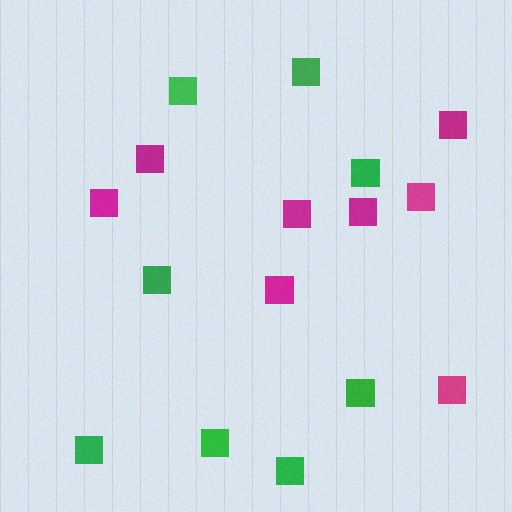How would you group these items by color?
There are 2 groups: one group of green squares (8) and one group of magenta squares (8).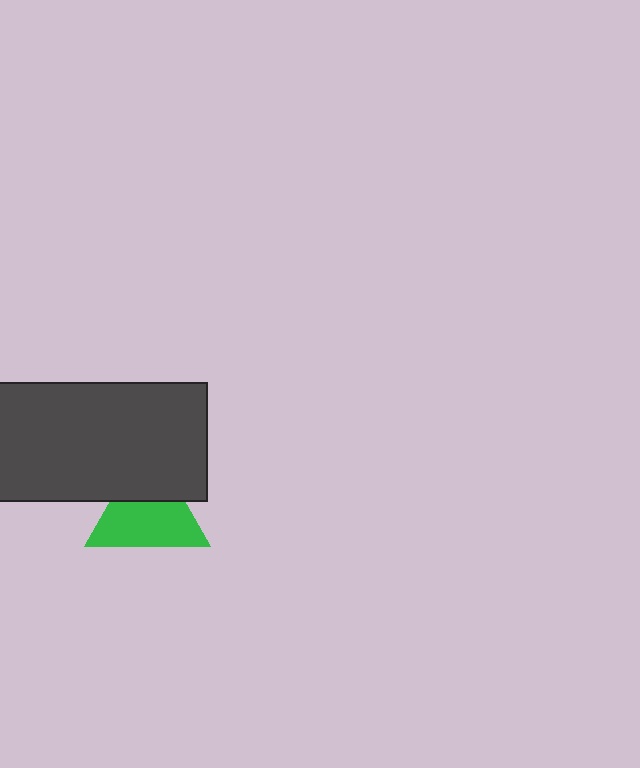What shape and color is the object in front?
The object in front is a dark gray rectangle.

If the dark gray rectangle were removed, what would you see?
You would see the complete green triangle.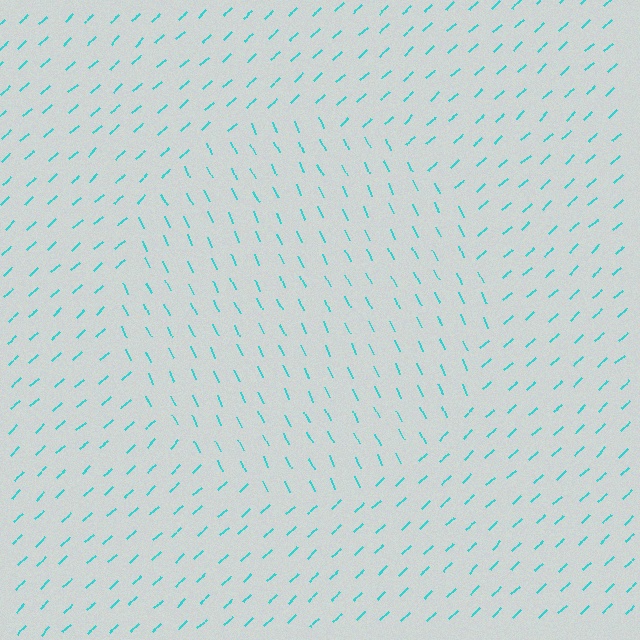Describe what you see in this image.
The image is filled with small cyan line segments. A circle region in the image has lines oriented differently from the surrounding lines, creating a visible texture boundary.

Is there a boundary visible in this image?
Yes, there is a texture boundary formed by a change in line orientation.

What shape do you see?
I see a circle.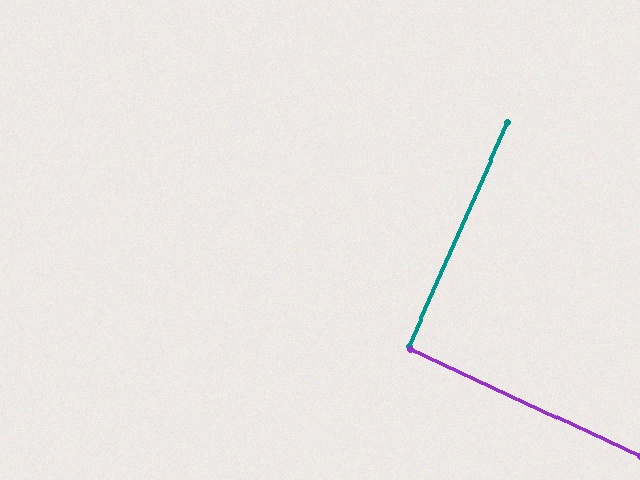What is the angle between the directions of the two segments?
Approximately 89 degrees.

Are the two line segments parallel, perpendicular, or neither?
Perpendicular — they meet at approximately 89°.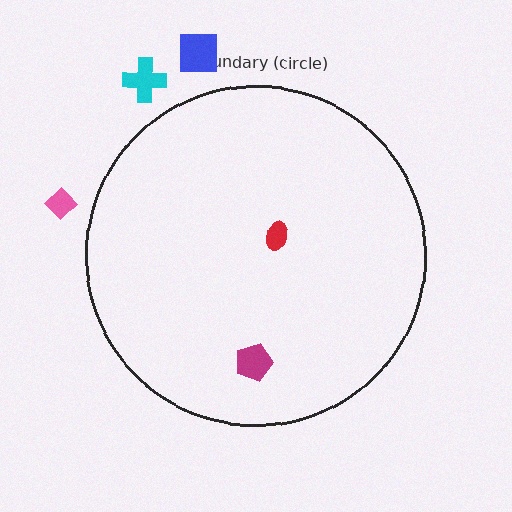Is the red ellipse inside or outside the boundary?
Inside.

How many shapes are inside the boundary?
2 inside, 3 outside.